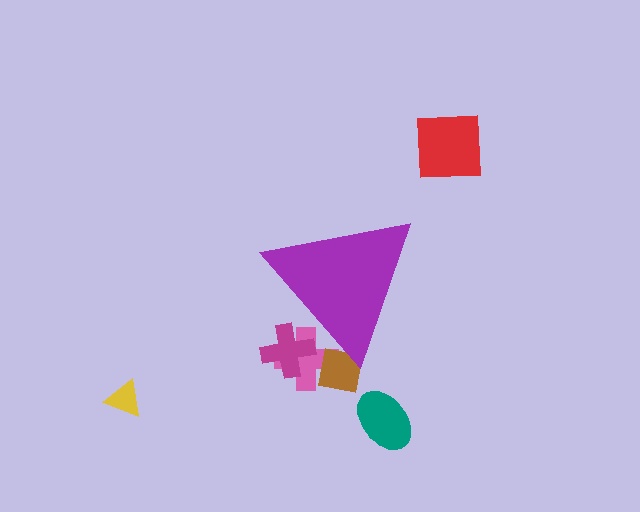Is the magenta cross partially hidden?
Yes, the magenta cross is partially hidden behind the purple triangle.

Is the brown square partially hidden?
Yes, the brown square is partially hidden behind the purple triangle.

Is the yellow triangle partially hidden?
No, the yellow triangle is fully visible.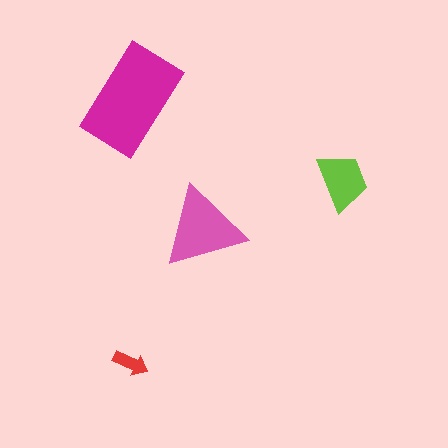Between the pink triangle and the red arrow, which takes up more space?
The pink triangle.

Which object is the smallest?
The red arrow.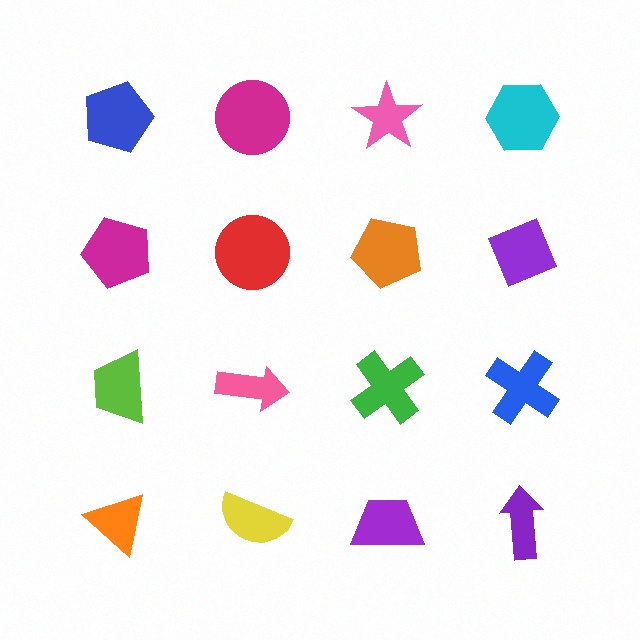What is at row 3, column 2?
A pink arrow.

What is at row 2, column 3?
An orange pentagon.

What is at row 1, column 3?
A pink star.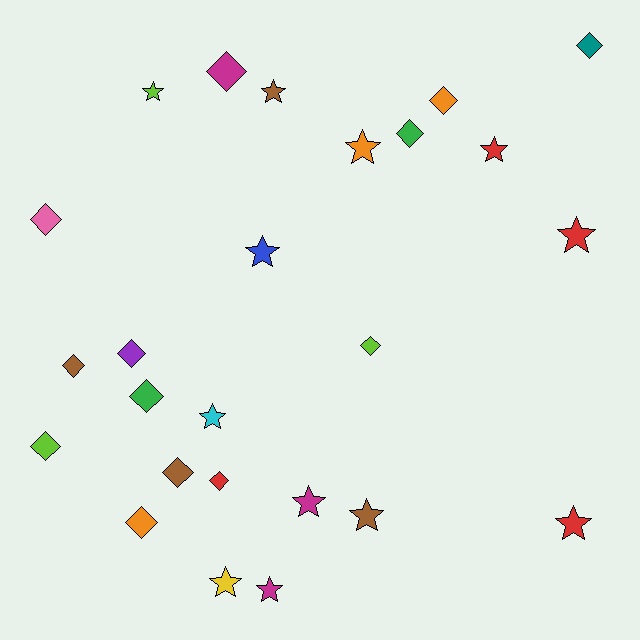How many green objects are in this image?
There are 2 green objects.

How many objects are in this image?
There are 25 objects.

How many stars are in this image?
There are 12 stars.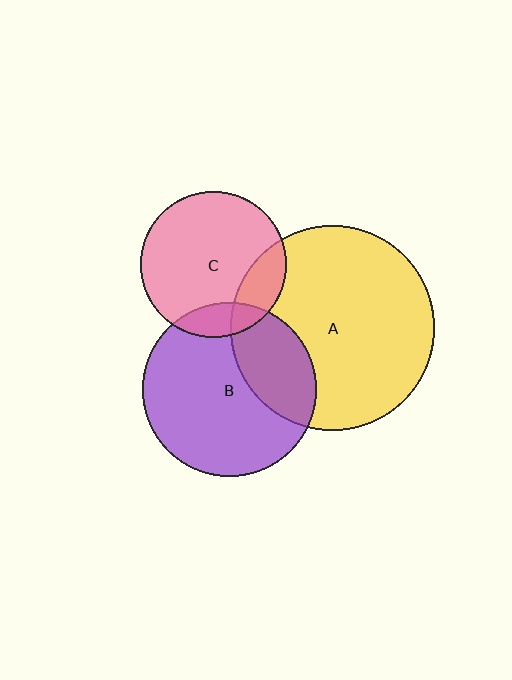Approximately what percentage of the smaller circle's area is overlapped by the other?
Approximately 15%.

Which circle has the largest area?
Circle A (yellow).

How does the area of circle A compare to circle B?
Approximately 1.4 times.